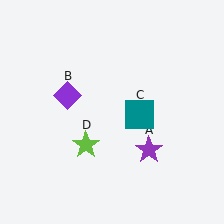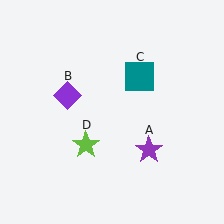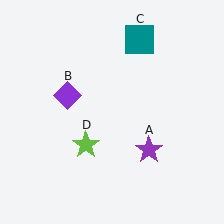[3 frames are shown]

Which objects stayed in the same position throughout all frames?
Purple star (object A) and purple diamond (object B) and lime star (object D) remained stationary.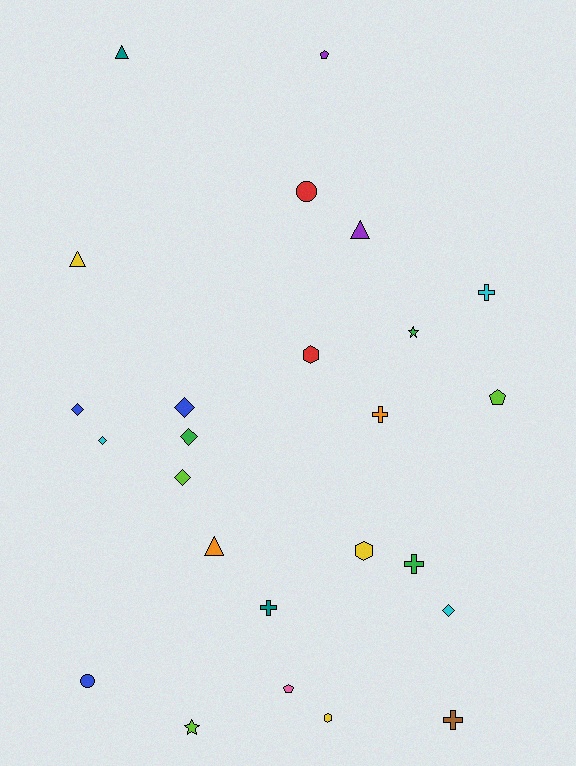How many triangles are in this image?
There are 4 triangles.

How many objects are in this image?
There are 25 objects.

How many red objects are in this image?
There are 2 red objects.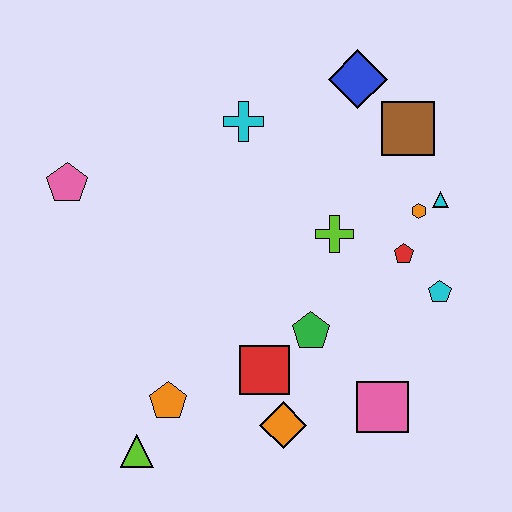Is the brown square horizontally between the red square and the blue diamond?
No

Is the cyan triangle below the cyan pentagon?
No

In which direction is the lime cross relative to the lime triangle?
The lime cross is above the lime triangle.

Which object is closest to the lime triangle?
The orange pentagon is closest to the lime triangle.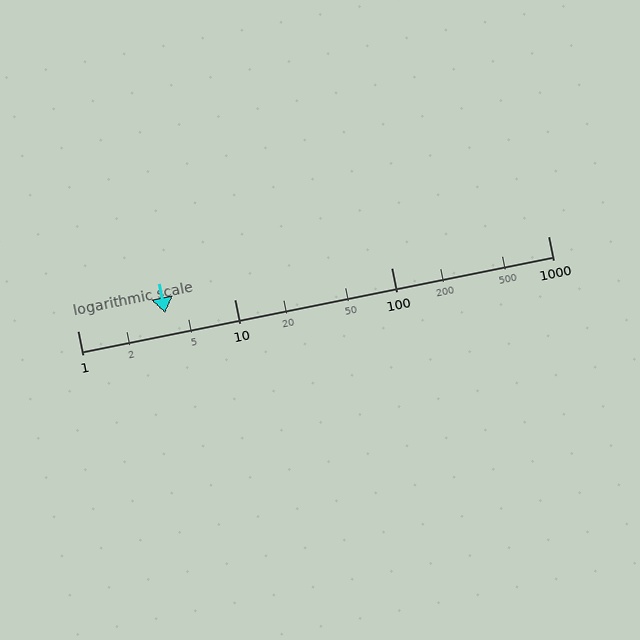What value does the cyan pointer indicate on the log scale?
The pointer indicates approximately 3.6.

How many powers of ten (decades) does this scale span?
The scale spans 3 decades, from 1 to 1000.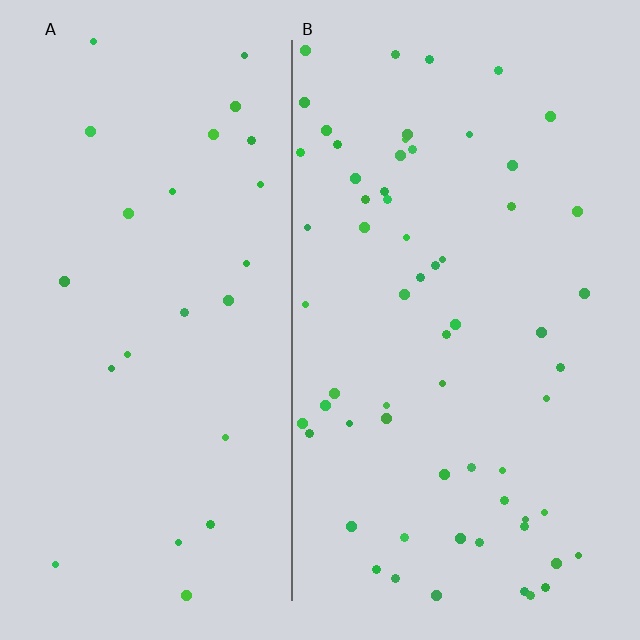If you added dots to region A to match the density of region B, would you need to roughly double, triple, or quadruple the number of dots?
Approximately triple.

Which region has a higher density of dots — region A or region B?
B (the right).